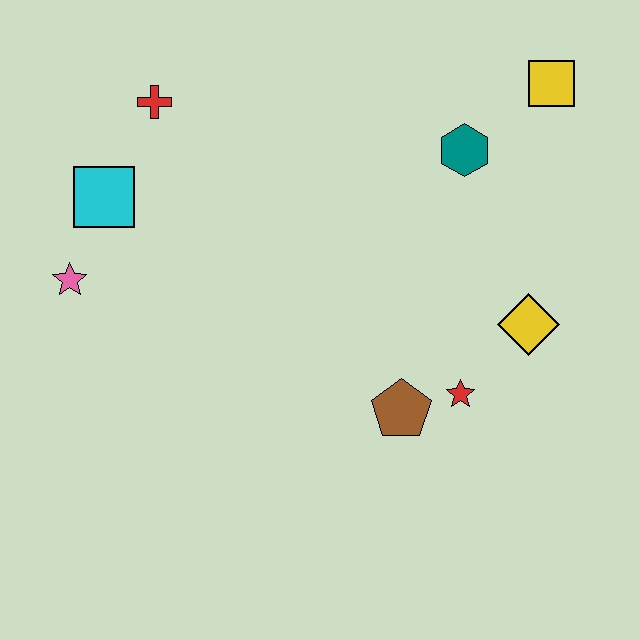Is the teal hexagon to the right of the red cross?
Yes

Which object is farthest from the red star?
The red cross is farthest from the red star.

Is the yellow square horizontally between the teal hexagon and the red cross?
No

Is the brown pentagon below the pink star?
Yes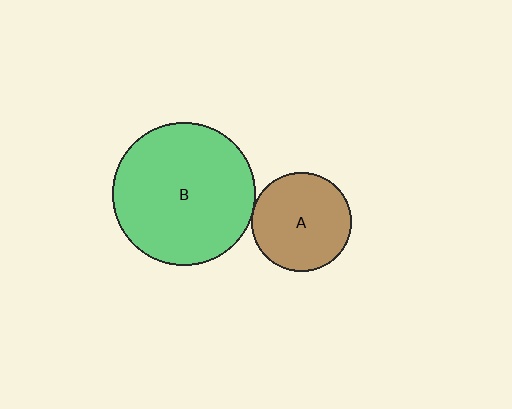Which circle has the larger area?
Circle B (green).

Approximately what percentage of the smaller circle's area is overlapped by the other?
Approximately 5%.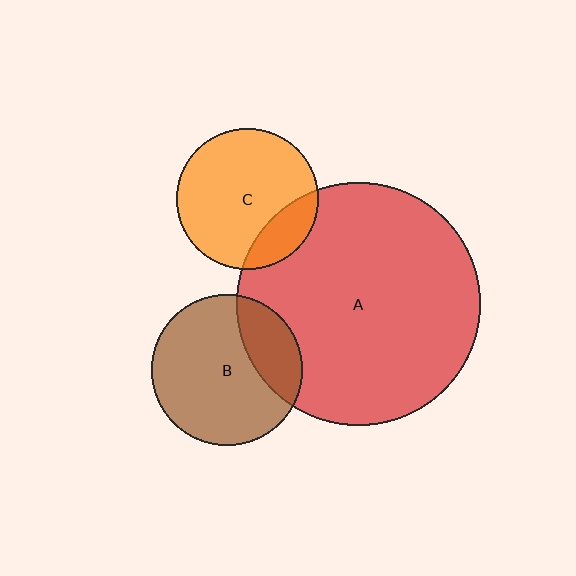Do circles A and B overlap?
Yes.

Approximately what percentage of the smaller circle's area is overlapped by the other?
Approximately 25%.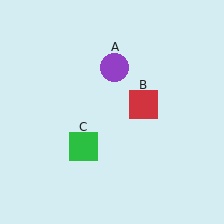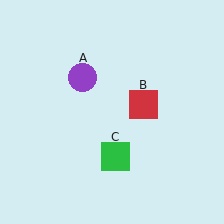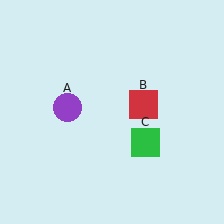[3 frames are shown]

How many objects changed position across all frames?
2 objects changed position: purple circle (object A), green square (object C).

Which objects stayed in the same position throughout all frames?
Red square (object B) remained stationary.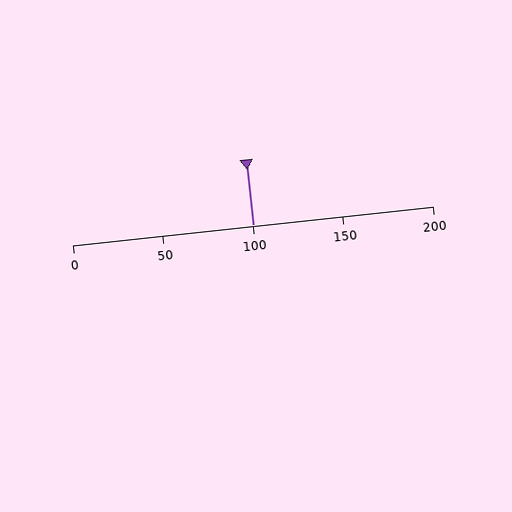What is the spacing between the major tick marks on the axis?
The major ticks are spaced 50 apart.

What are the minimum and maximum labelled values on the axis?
The axis runs from 0 to 200.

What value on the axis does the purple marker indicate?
The marker indicates approximately 100.